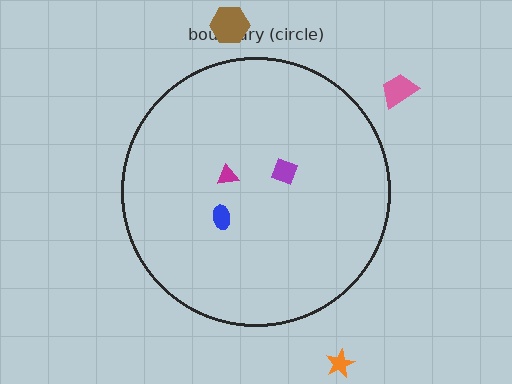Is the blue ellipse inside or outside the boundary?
Inside.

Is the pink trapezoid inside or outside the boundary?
Outside.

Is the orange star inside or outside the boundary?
Outside.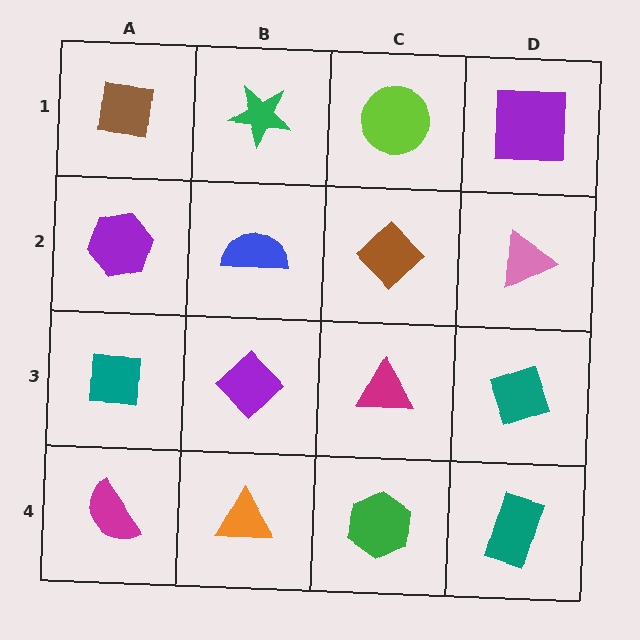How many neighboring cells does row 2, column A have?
3.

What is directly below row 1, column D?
A pink triangle.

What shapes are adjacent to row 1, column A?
A purple hexagon (row 2, column A), a green star (row 1, column B).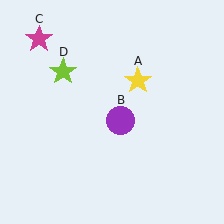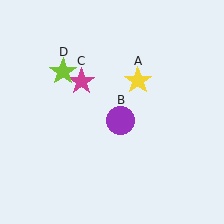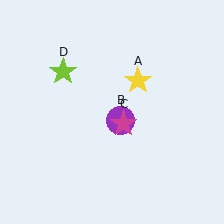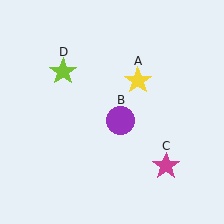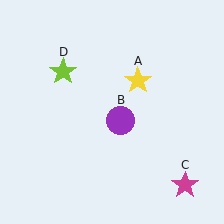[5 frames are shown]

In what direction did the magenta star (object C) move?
The magenta star (object C) moved down and to the right.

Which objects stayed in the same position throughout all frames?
Yellow star (object A) and purple circle (object B) and lime star (object D) remained stationary.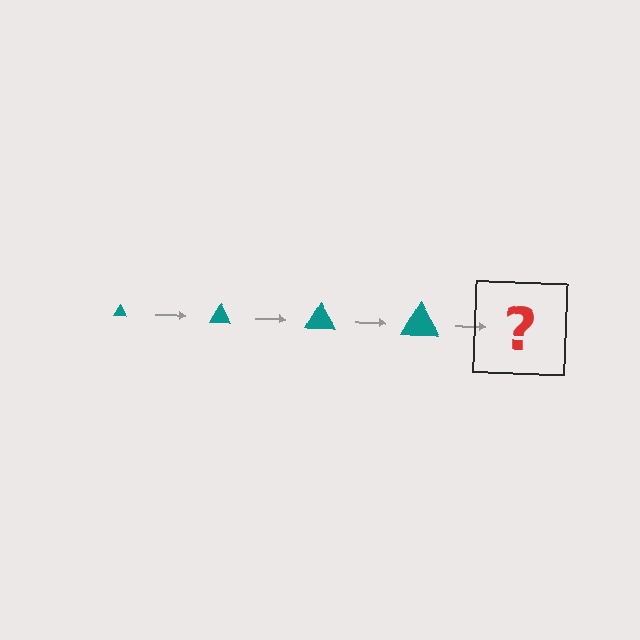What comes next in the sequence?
The next element should be a teal triangle, larger than the previous one.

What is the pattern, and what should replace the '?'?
The pattern is that the triangle gets progressively larger each step. The '?' should be a teal triangle, larger than the previous one.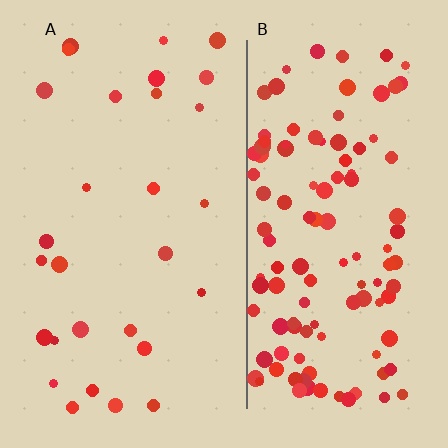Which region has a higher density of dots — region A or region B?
B (the right).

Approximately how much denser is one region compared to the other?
Approximately 4.1× — region B over region A.